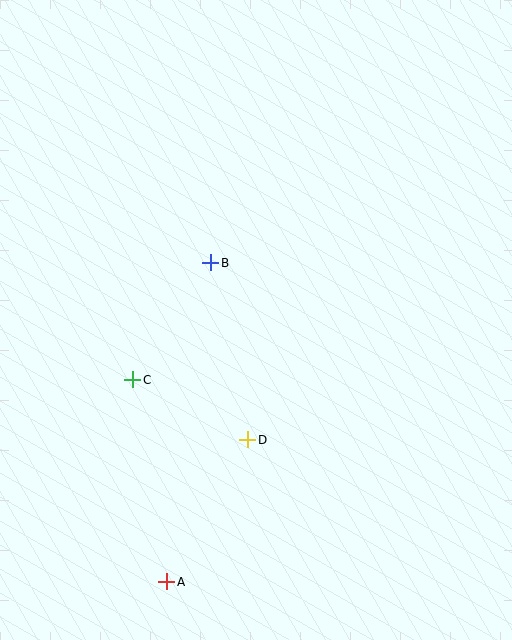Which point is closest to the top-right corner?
Point B is closest to the top-right corner.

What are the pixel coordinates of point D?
Point D is at (248, 440).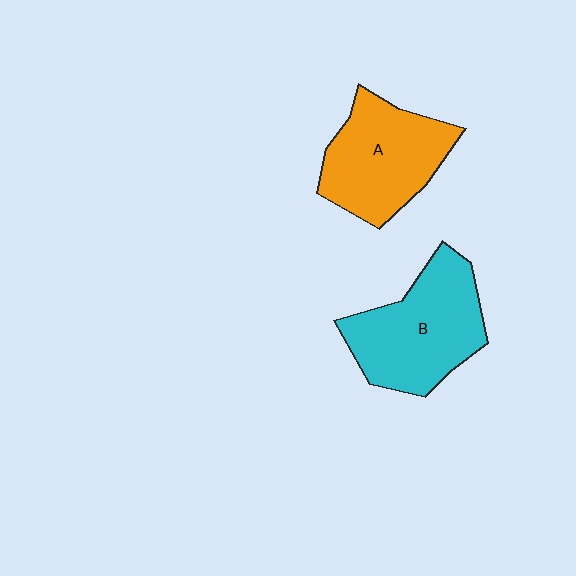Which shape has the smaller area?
Shape A (orange).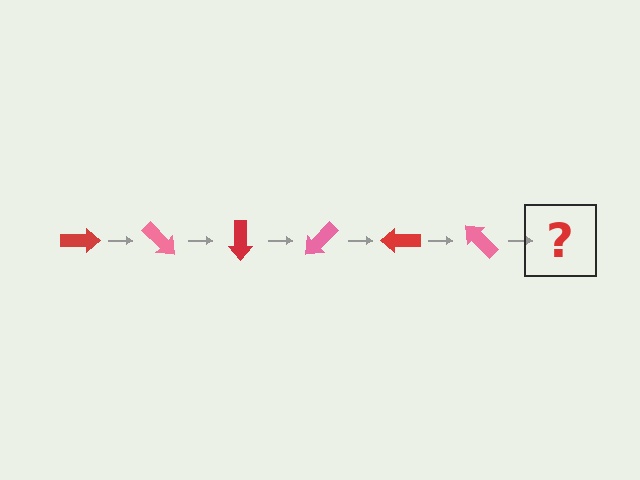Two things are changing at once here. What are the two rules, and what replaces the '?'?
The two rules are that it rotates 45 degrees each step and the color cycles through red and pink. The '?' should be a red arrow, rotated 270 degrees from the start.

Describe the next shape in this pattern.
It should be a red arrow, rotated 270 degrees from the start.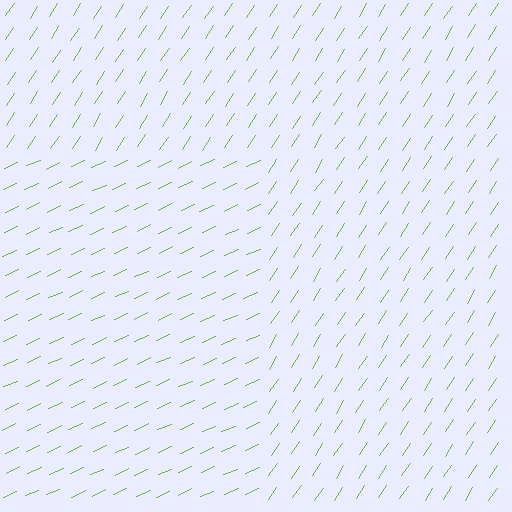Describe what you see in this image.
The image is filled with small lime line segments. A rectangle region in the image has lines oriented differently from the surrounding lines, creating a visible texture boundary.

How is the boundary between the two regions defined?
The boundary is defined purely by a change in line orientation (approximately 32 degrees difference). All lines are the same color and thickness.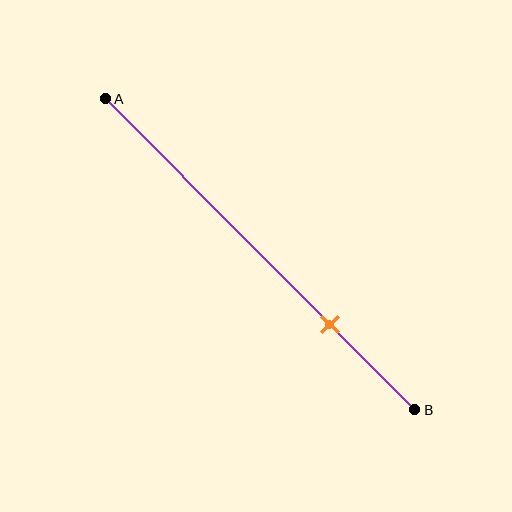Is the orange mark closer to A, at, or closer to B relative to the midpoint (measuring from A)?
The orange mark is closer to point B than the midpoint of segment AB.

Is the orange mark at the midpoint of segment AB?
No, the mark is at about 75% from A, not at the 50% midpoint.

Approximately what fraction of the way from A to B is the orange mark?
The orange mark is approximately 75% of the way from A to B.